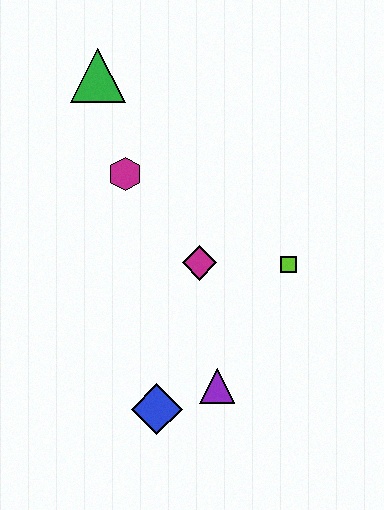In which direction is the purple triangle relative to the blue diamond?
The purple triangle is to the right of the blue diamond.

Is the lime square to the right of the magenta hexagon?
Yes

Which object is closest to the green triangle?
The magenta hexagon is closest to the green triangle.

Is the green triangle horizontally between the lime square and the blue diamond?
No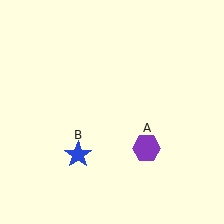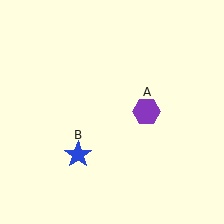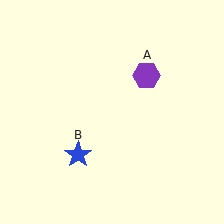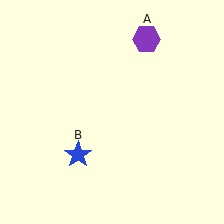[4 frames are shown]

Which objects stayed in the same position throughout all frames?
Blue star (object B) remained stationary.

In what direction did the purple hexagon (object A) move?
The purple hexagon (object A) moved up.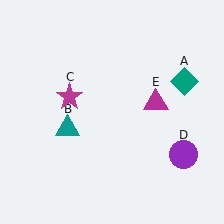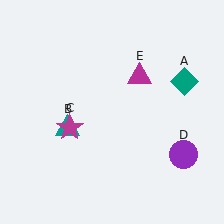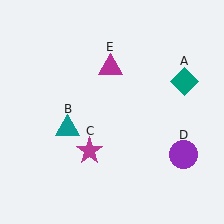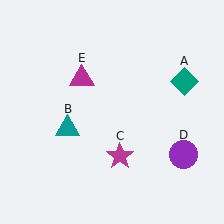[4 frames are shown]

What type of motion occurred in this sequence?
The magenta star (object C), magenta triangle (object E) rotated counterclockwise around the center of the scene.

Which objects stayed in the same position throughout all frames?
Teal diamond (object A) and teal triangle (object B) and purple circle (object D) remained stationary.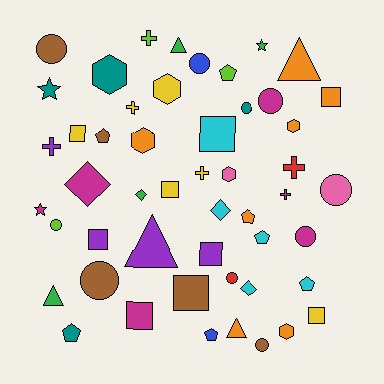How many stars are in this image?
There are 3 stars.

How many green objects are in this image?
There are 4 green objects.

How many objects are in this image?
There are 50 objects.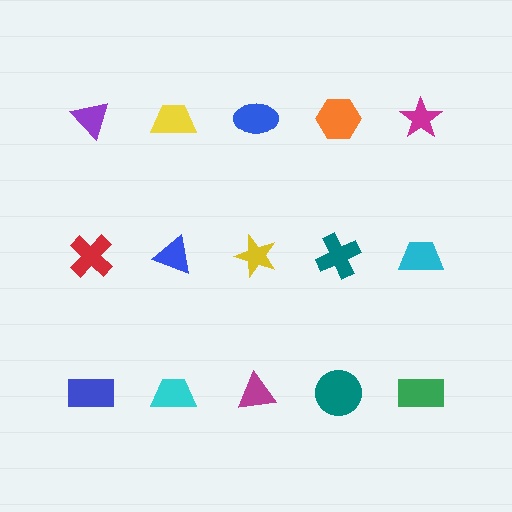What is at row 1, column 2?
A yellow trapezoid.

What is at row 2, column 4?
A teal cross.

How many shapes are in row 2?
5 shapes.